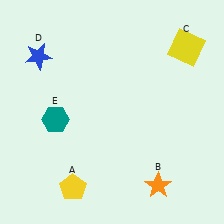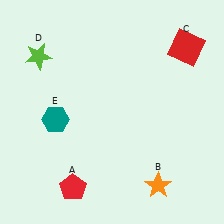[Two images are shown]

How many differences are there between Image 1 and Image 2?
There are 3 differences between the two images.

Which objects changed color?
A changed from yellow to red. C changed from yellow to red. D changed from blue to lime.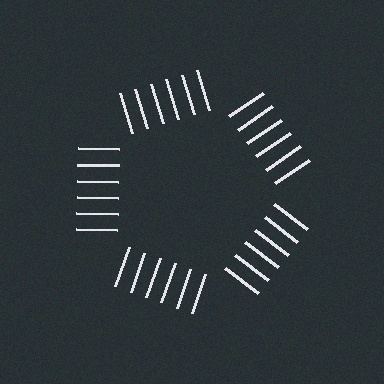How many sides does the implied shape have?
5 sides — the line-ends trace a pentagon.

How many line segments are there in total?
30 — 6 along each of the 5 edges.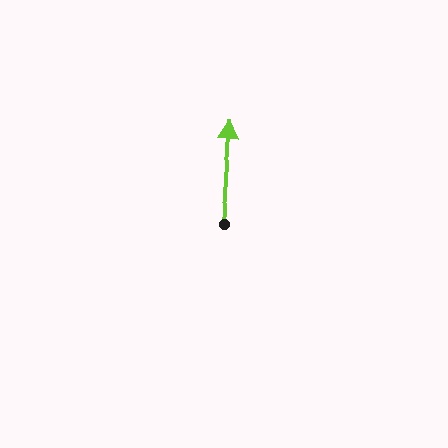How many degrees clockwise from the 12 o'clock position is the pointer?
Approximately 4 degrees.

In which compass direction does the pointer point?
North.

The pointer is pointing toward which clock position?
Roughly 12 o'clock.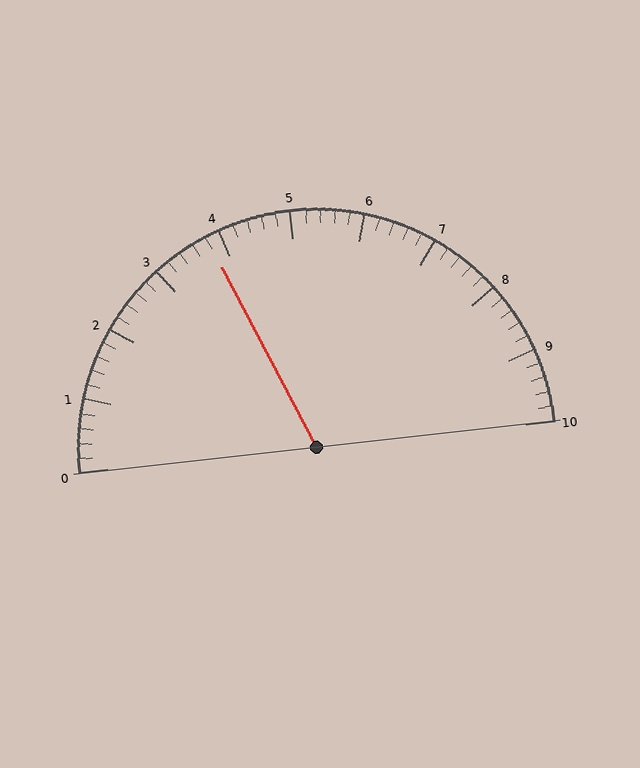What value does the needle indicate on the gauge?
The needle indicates approximately 3.8.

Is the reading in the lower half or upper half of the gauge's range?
The reading is in the lower half of the range (0 to 10).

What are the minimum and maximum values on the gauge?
The gauge ranges from 0 to 10.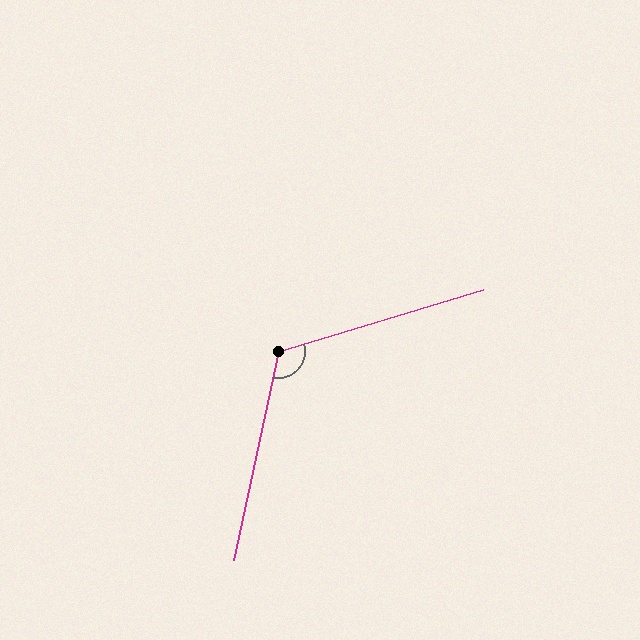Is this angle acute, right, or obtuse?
It is obtuse.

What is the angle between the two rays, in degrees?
Approximately 119 degrees.